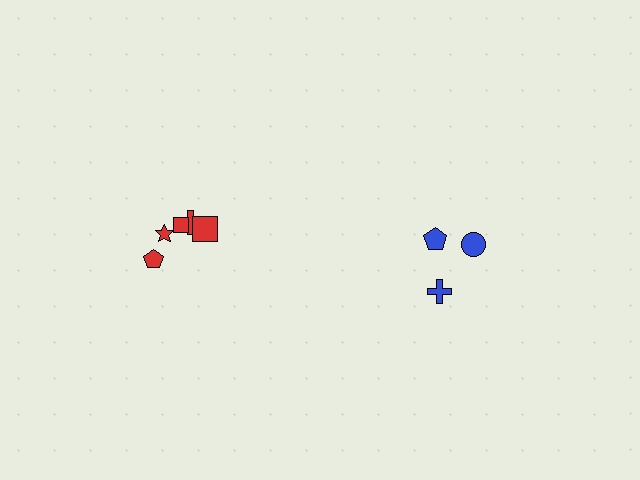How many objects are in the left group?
There are 5 objects.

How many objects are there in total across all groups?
There are 8 objects.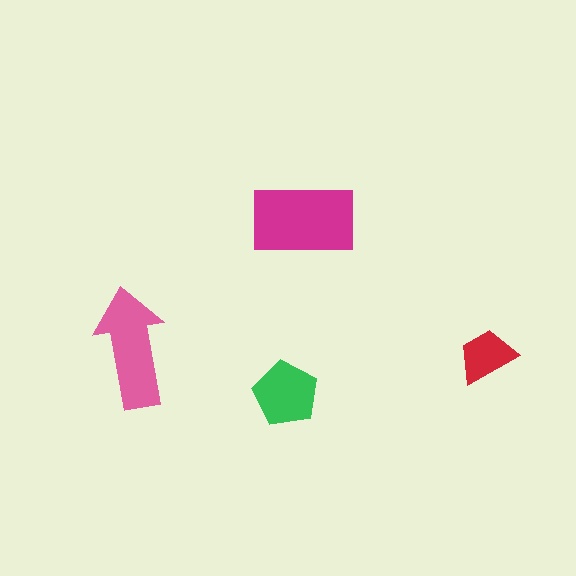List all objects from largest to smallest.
The magenta rectangle, the pink arrow, the green pentagon, the red trapezoid.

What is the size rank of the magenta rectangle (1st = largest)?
1st.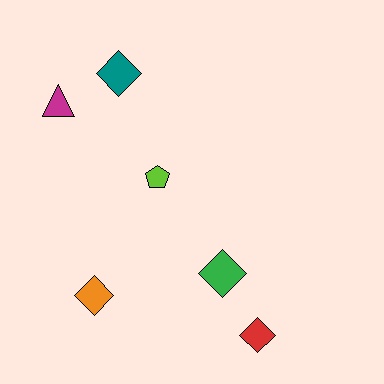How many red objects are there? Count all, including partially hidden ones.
There is 1 red object.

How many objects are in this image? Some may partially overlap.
There are 6 objects.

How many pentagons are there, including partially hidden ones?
There is 1 pentagon.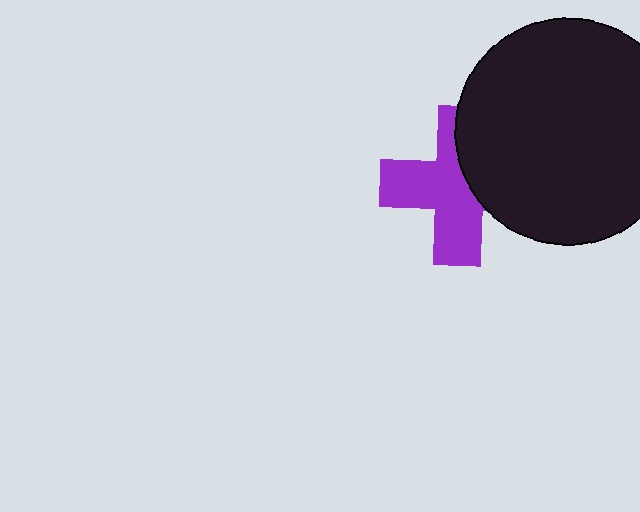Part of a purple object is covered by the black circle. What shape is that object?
It is a cross.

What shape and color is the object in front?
The object in front is a black circle.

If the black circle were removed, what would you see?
You would see the complete purple cross.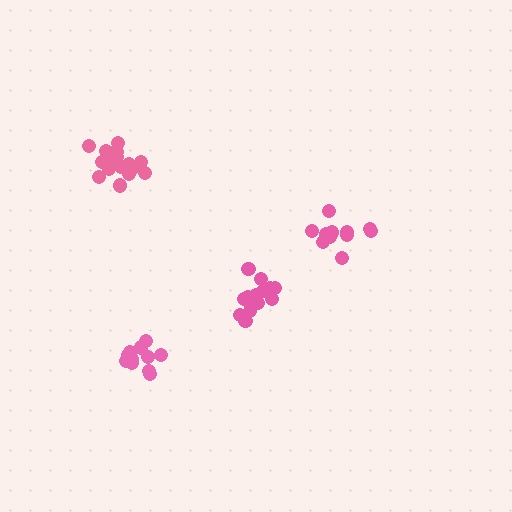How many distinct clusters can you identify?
There are 4 distinct clusters.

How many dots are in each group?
Group 1: 12 dots, Group 2: 15 dots, Group 3: 18 dots, Group 4: 12 dots (57 total).